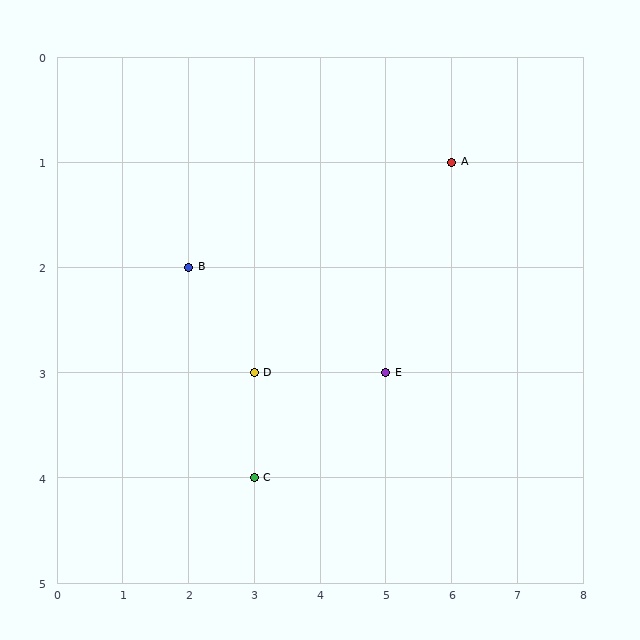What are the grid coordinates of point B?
Point B is at grid coordinates (2, 2).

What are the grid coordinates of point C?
Point C is at grid coordinates (3, 4).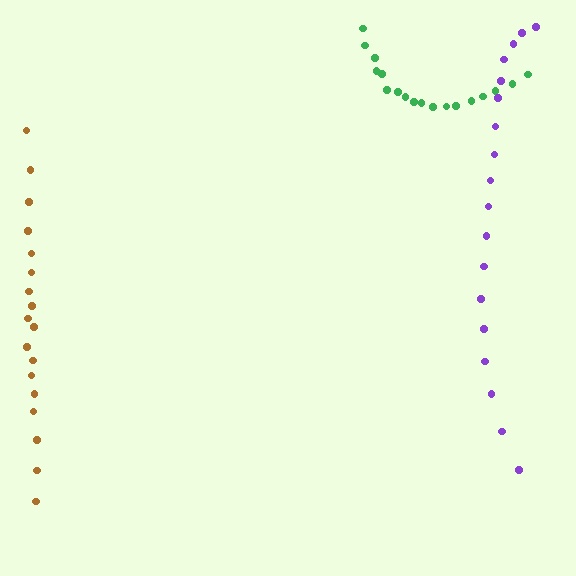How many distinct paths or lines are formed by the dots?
There are 3 distinct paths.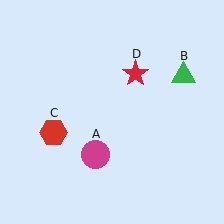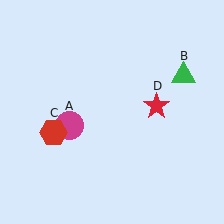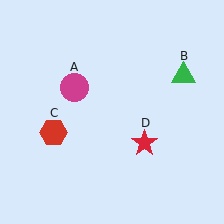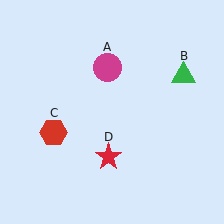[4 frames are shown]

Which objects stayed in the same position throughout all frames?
Green triangle (object B) and red hexagon (object C) remained stationary.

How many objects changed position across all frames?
2 objects changed position: magenta circle (object A), red star (object D).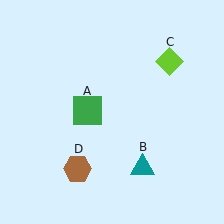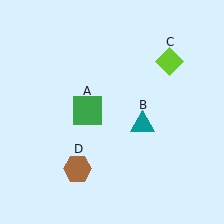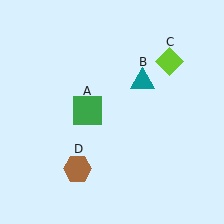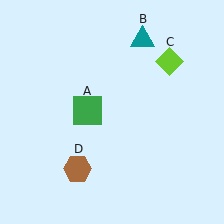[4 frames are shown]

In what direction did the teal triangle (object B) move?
The teal triangle (object B) moved up.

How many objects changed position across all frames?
1 object changed position: teal triangle (object B).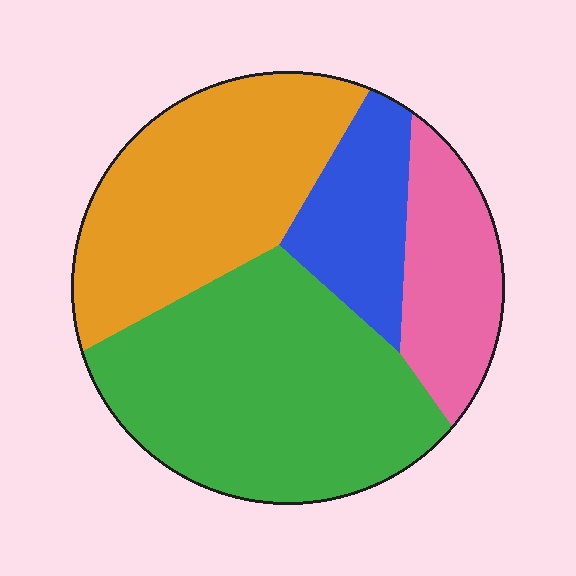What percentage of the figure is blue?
Blue covers around 15% of the figure.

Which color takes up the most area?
Green, at roughly 40%.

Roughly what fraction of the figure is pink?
Pink takes up about one sixth (1/6) of the figure.